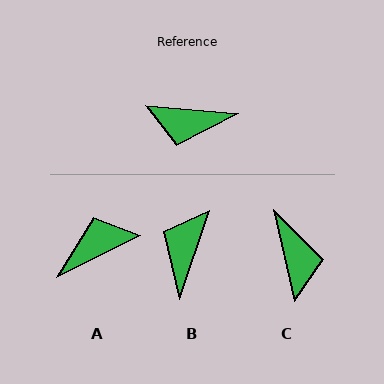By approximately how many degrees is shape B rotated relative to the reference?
Approximately 104 degrees clockwise.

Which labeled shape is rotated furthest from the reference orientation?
A, about 149 degrees away.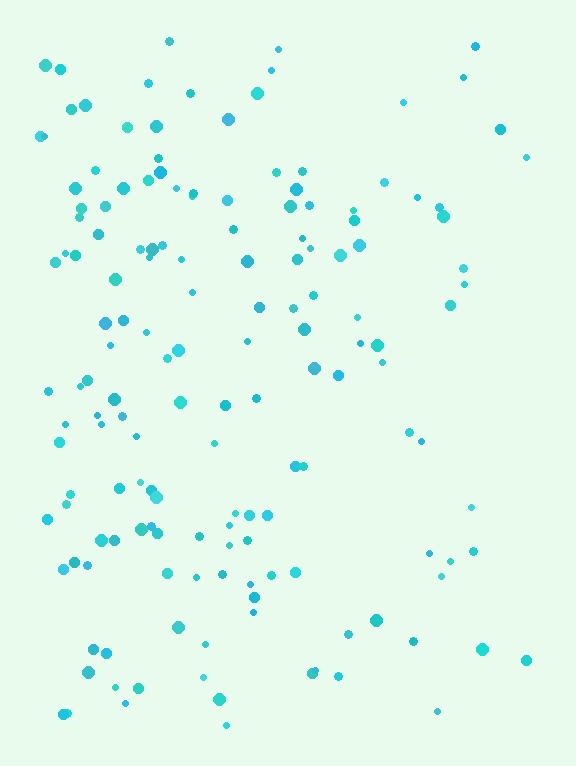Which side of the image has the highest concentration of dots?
The left.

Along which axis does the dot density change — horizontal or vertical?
Horizontal.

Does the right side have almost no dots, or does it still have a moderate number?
Still a moderate number, just noticeably fewer than the left.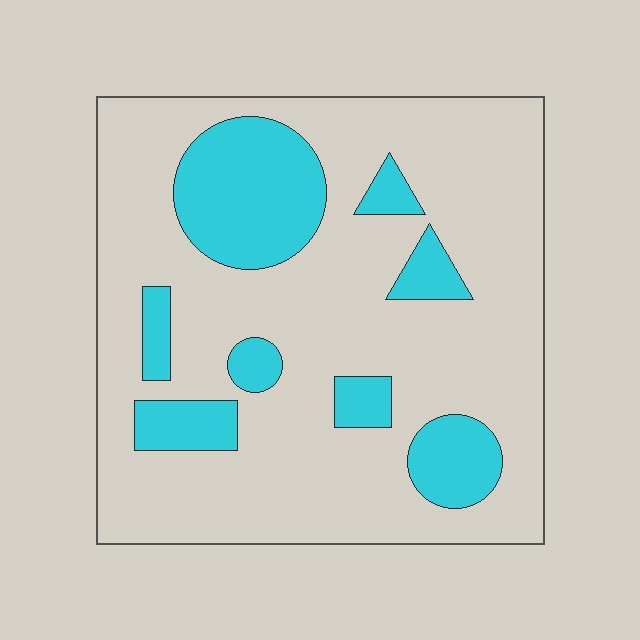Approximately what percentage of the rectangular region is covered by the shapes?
Approximately 20%.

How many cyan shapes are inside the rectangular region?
8.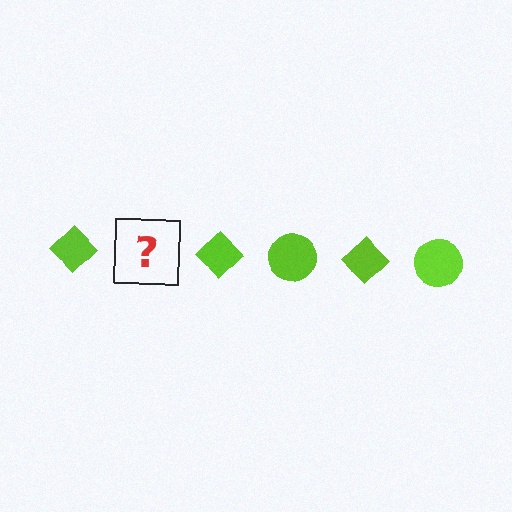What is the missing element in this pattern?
The missing element is a lime circle.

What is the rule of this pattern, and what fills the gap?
The rule is that the pattern cycles through diamond, circle shapes in lime. The gap should be filled with a lime circle.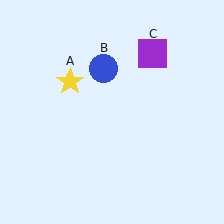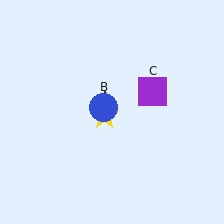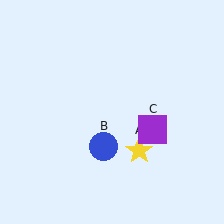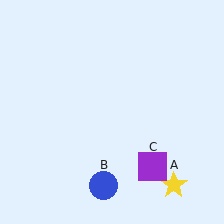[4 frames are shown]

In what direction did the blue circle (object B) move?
The blue circle (object B) moved down.